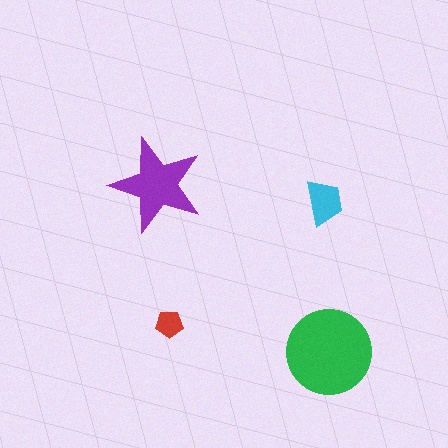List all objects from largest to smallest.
The green circle, the purple star, the cyan trapezoid, the red pentagon.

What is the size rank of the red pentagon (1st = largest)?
4th.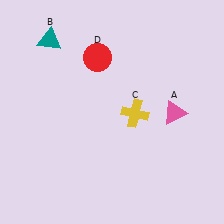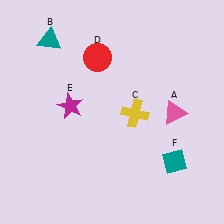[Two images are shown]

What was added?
A magenta star (E), a teal diamond (F) were added in Image 2.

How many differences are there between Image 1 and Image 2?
There are 2 differences between the two images.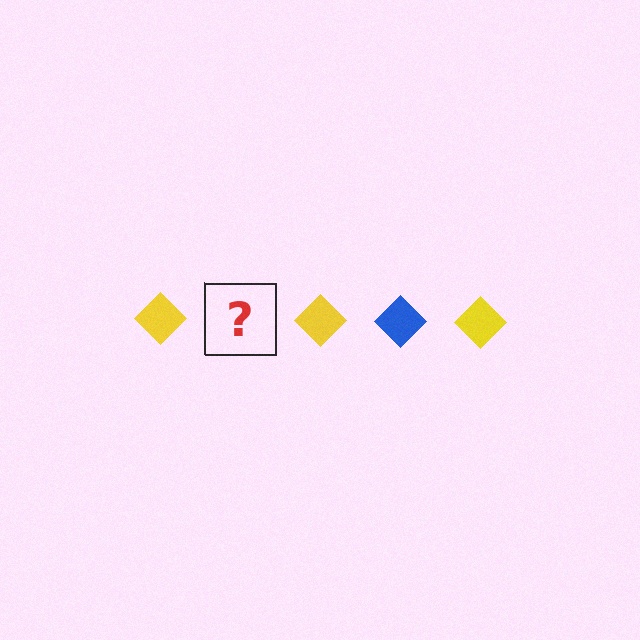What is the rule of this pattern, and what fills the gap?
The rule is that the pattern cycles through yellow, blue diamonds. The gap should be filled with a blue diamond.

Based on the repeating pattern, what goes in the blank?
The blank should be a blue diamond.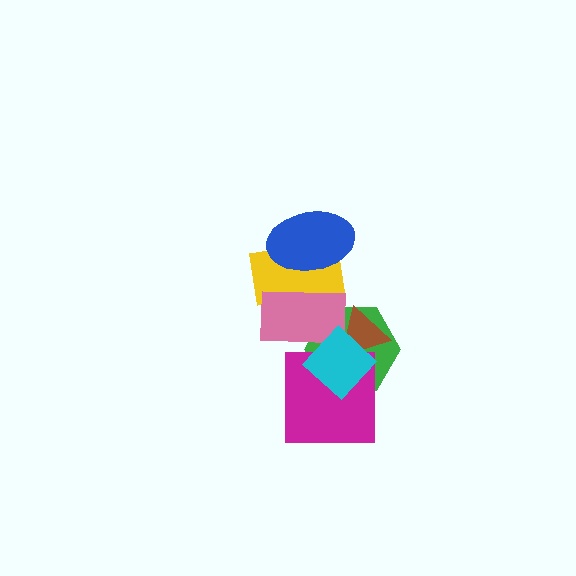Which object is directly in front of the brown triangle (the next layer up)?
The pink rectangle is directly in front of the brown triangle.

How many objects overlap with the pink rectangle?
5 objects overlap with the pink rectangle.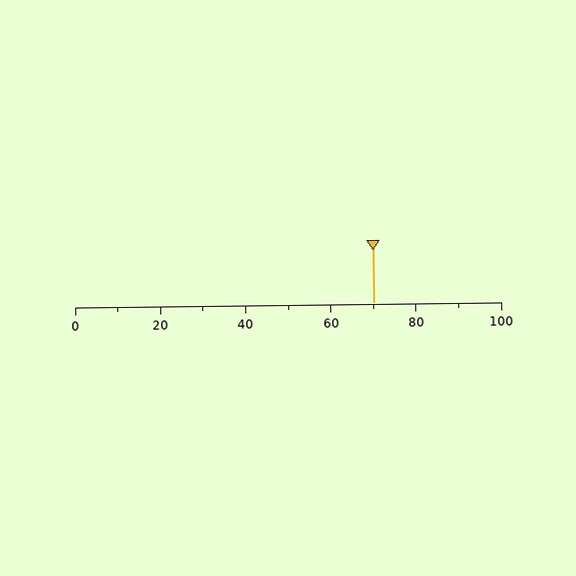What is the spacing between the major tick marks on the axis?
The major ticks are spaced 20 apart.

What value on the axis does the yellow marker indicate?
The marker indicates approximately 70.